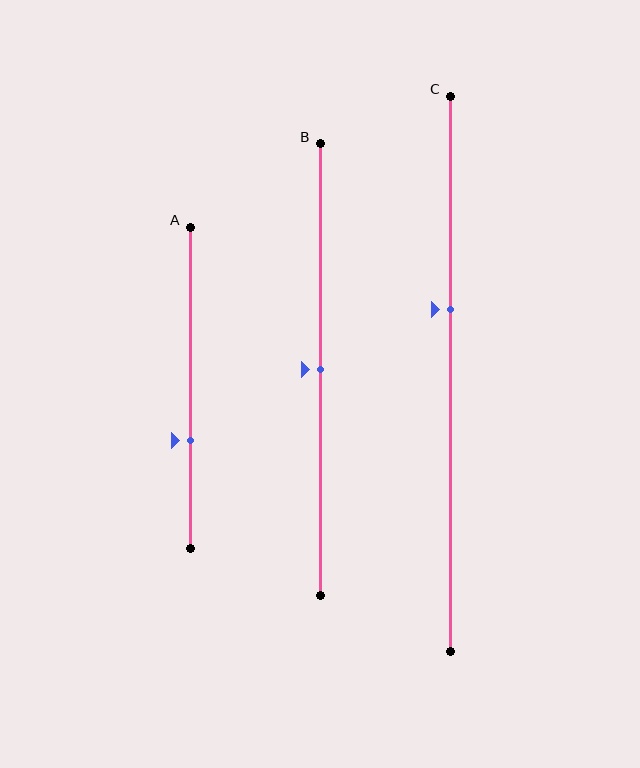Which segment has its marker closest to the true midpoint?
Segment B has its marker closest to the true midpoint.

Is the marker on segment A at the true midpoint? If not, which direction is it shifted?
No, the marker on segment A is shifted downward by about 16% of the segment length.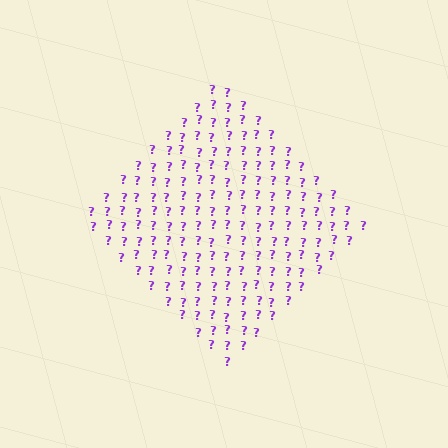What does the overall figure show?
The overall figure shows a diamond.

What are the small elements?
The small elements are question marks.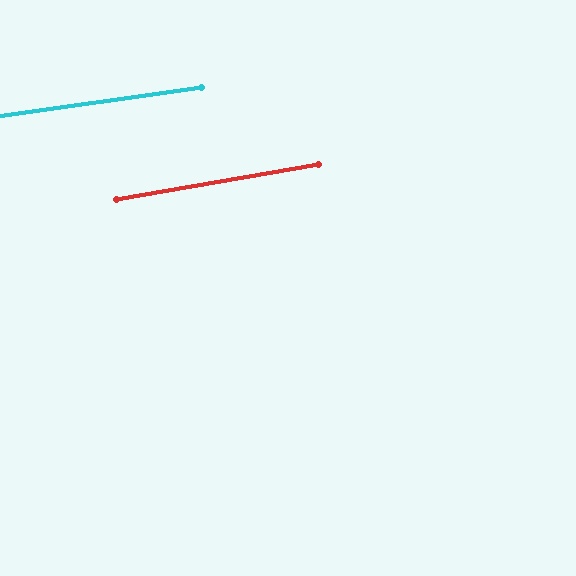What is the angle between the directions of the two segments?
Approximately 2 degrees.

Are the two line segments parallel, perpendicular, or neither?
Parallel — their directions differ by only 1.6°.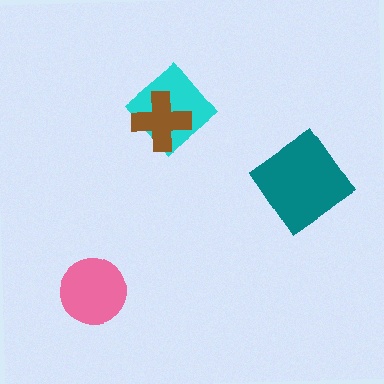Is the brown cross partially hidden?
No, no other shape covers it.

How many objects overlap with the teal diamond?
0 objects overlap with the teal diamond.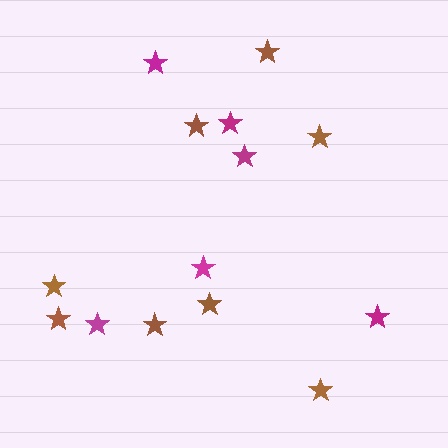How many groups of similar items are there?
There are 2 groups: one group of magenta stars (6) and one group of brown stars (8).